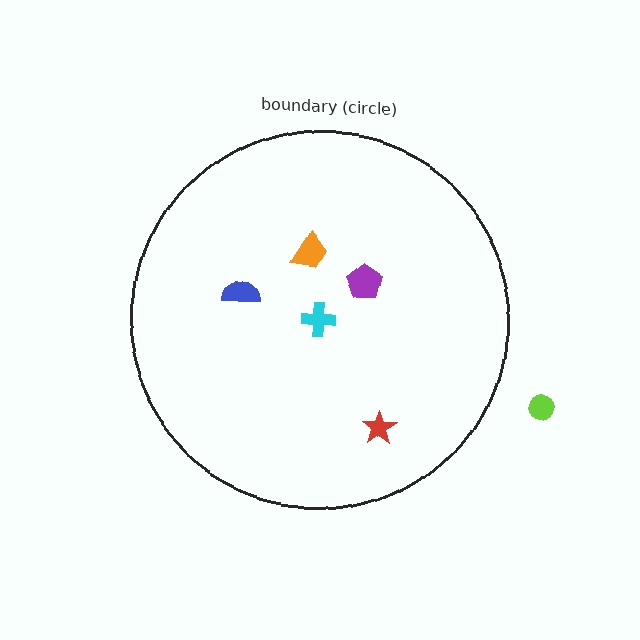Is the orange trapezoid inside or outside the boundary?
Inside.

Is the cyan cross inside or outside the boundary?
Inside.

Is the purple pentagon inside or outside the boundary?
Inside.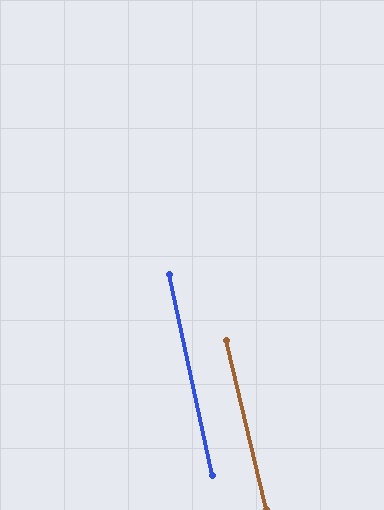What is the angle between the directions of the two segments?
Approximately 1 degree.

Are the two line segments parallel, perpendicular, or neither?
Parallel — their directions differ by only 1.3°.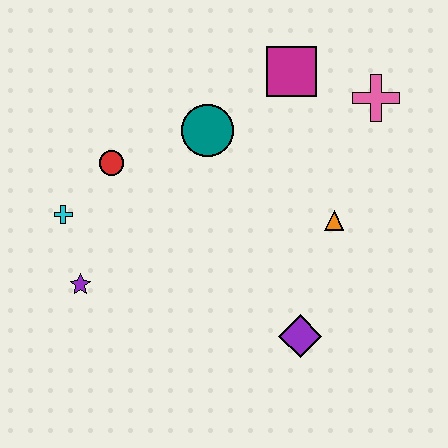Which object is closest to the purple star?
The cyan cross is closest to the purple star.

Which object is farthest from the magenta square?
The purple star is farthest from the magenta square.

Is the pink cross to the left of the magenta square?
No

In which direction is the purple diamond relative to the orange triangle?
The purple diamond is below the orange triangle.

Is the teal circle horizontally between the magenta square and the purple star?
Yes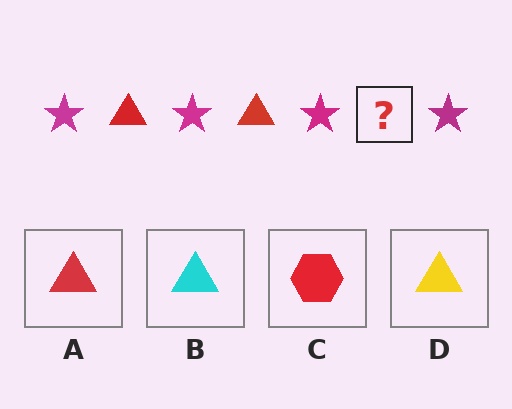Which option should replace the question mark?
Option A.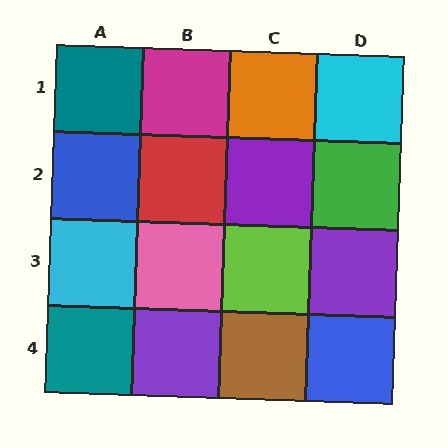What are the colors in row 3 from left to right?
Cyan, pink, lime, purple.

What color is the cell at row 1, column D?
Cyan.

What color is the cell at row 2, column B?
Red.